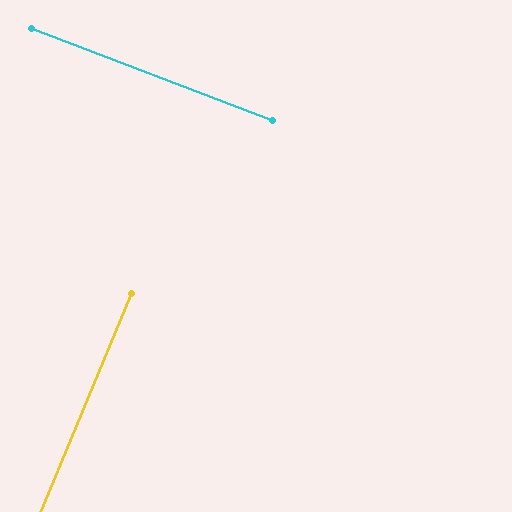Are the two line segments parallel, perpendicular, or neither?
Perpendicular — they meet at approximately 88°.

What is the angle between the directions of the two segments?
Approximately 88 degrees.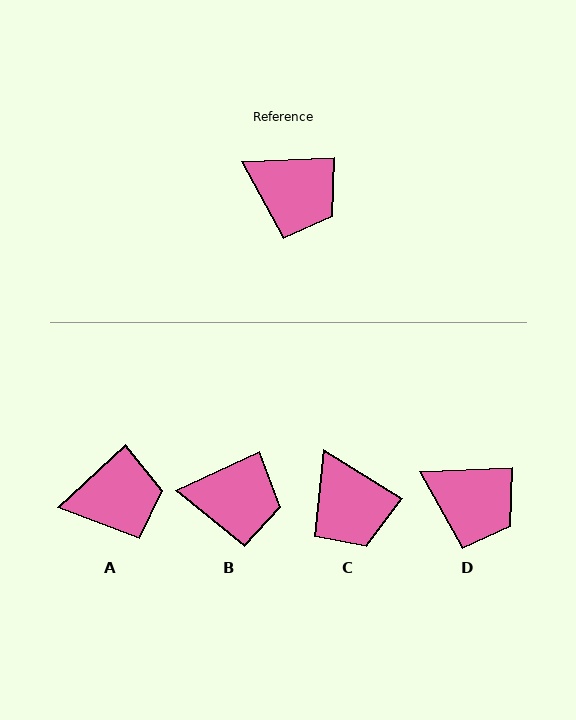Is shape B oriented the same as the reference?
No, it is off by about 23 degrees.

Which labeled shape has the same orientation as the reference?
D.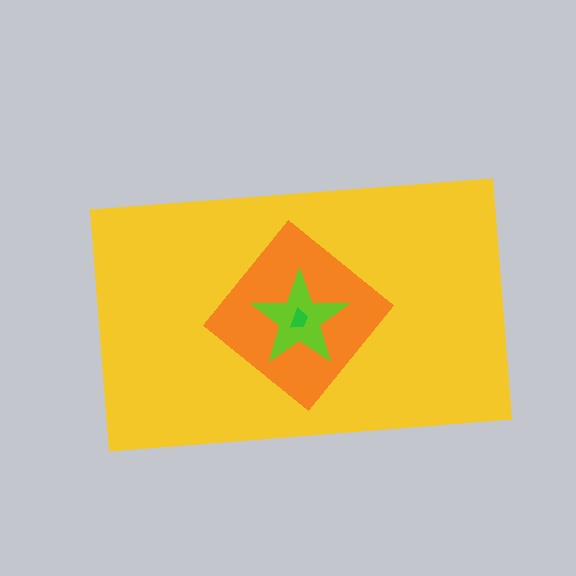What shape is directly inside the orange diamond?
The lime star.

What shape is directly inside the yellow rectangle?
The orange diamond.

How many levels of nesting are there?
4.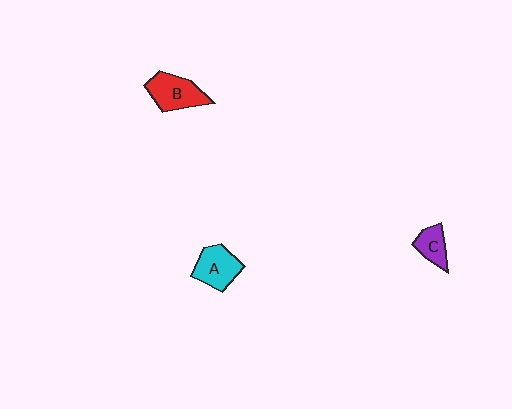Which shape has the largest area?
Shape B (red).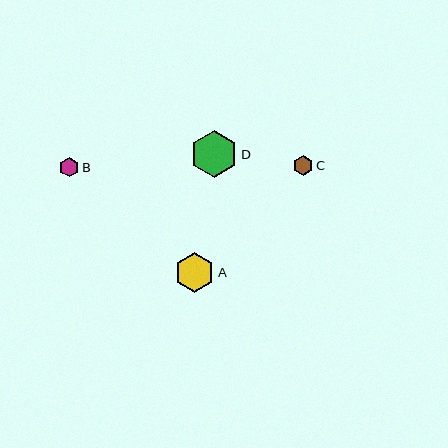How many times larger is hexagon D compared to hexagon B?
Hexagon D is approximately 2.5 times the size of hexagon B.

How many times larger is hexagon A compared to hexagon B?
Hexagon A is approximately 2.1 times the size of hexagon B.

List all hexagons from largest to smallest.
From largest to smallest: D, A, C, B.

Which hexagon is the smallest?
Hexagon B is the smallest with a size of approximately 19 pixels.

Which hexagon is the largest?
Hexagon D is the largest with a size of approximately 47 pixels.